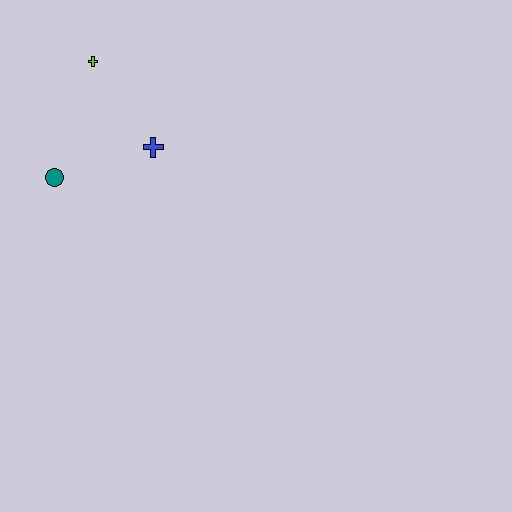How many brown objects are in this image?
There are no brown objects.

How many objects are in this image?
There are 3 objects.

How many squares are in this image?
There are no squares.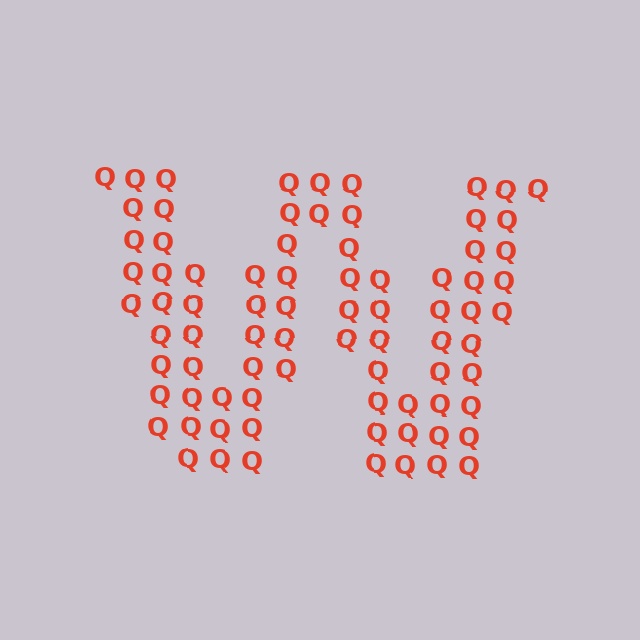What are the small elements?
The small elements are letter Q's.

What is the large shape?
The large shape is the letter W.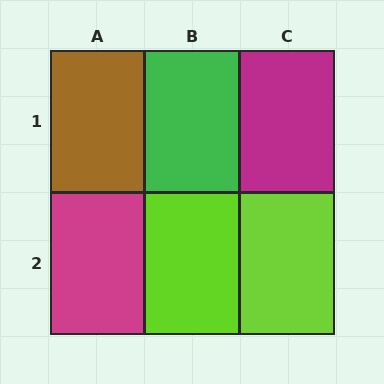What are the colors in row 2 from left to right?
Magenta, lime, lime.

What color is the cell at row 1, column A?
Brown.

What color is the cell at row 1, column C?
Magenta.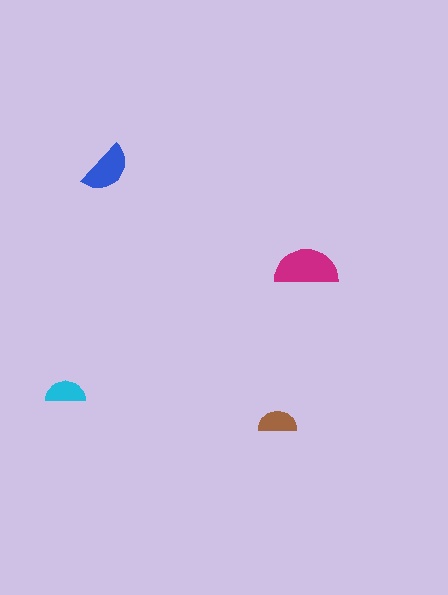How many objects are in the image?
There are 4 objects in the image.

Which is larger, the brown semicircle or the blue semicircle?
The blue one.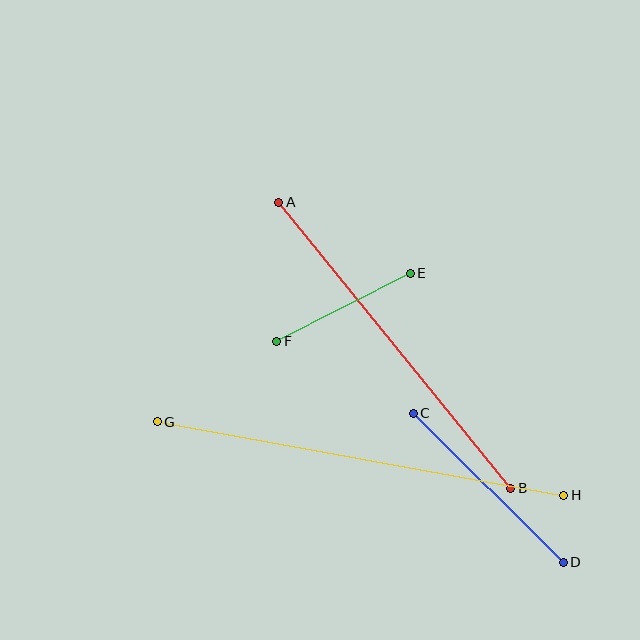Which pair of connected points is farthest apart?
Points G and H are farthest apart.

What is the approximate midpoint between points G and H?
The midpoint is at approximately (361, 459) pixels.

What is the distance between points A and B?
The distance is approximately 368 pixels.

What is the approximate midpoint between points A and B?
The midpoint is at approximately (395, 345) pixels.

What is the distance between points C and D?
The distance is approximately 212 pixels.